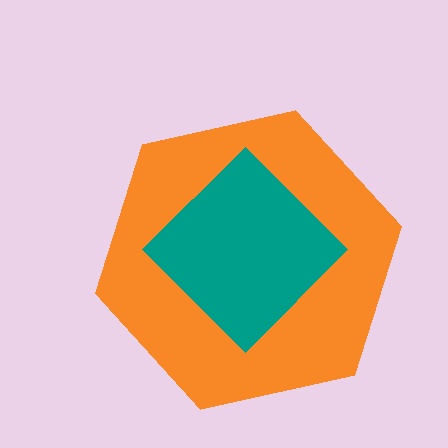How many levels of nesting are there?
2.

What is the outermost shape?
The orange hexagon.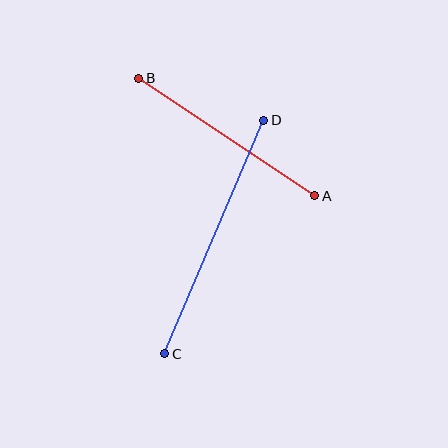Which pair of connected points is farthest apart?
Points C and D are farthest apart.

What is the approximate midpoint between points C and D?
The midpoint is at approximately (214, 237) pixels.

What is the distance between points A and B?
The distance is approximately 212 pixels.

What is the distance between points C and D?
The distance is approximately 254 pixels.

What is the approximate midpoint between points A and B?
The midpoint is at approximately (227, 137) pixels.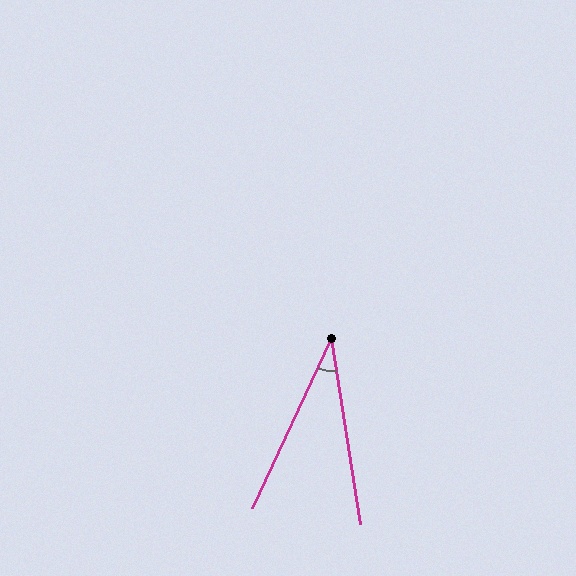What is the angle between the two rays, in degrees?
Approximately 34 degrees.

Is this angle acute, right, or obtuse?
It is acute.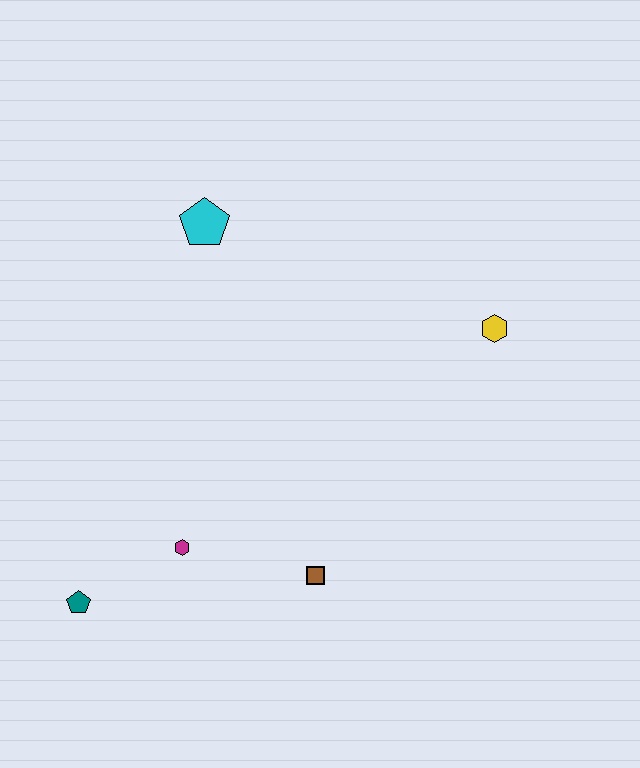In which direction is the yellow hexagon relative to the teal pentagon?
The yellow hexagon is to the right of the teal pentagon.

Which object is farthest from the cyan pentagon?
The teal pentagon is farthest from the cyan pentagon.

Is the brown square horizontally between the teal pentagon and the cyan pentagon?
No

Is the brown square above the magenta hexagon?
No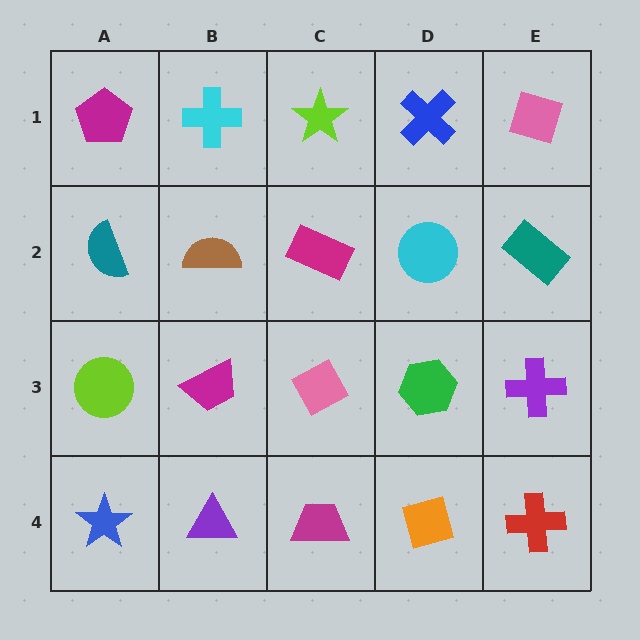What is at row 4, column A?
A blue star.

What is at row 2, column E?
A teal rectangle.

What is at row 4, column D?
An orange diamond.